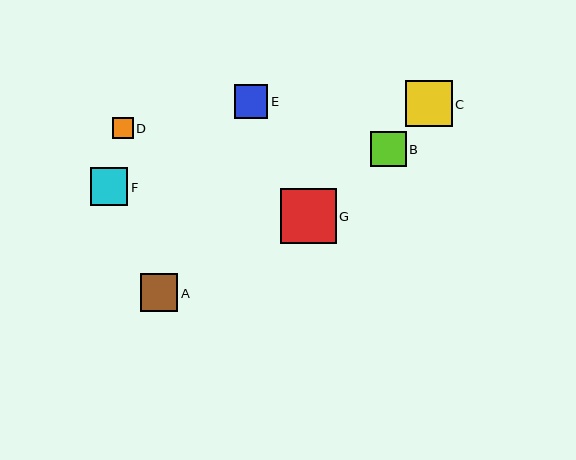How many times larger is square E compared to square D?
Square E is approximately 1.6 times the size of square D.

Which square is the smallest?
Square D is the smallest with a size of approximately 21 pixels.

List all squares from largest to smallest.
From largest to smallest: G, C, A, F, B, E, D.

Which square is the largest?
Square G is the largest with a size of approximately 55 pixels.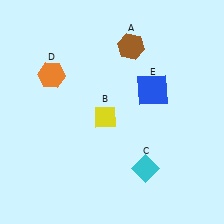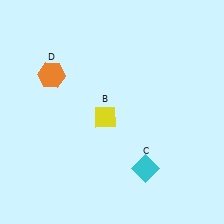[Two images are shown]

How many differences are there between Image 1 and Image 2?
There are 2 differences between the two images.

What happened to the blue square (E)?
The blue square (E) was removed in Image 2. It was in the top-right area of Image 1.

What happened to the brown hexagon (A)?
The brown hexagon (A) was removed in Image 2. It was in the top-right area of Image 1.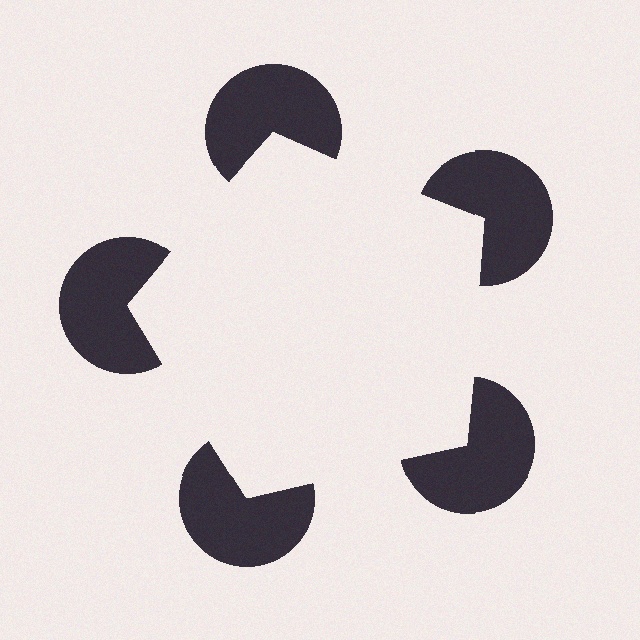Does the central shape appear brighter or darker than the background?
It typically appears slightly brighter than the background, even though no actual brightness change is drawn.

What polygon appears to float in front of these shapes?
An illusory pentagon — its edges are inferred from the aligned wedge cuts in the pac-man discs, not physically drawn.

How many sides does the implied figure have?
5 sides.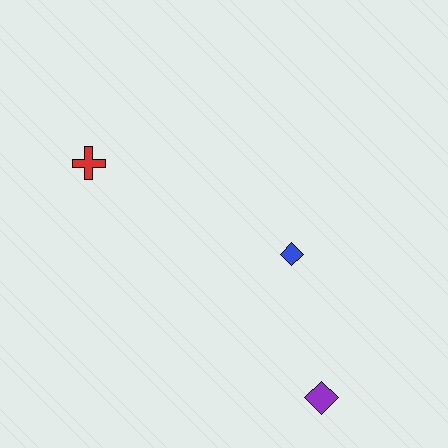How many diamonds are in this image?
There are 2 diamonds.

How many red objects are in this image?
There is 1 red object.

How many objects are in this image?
There are 3 objects.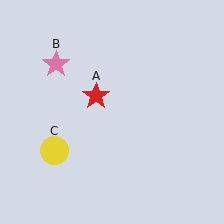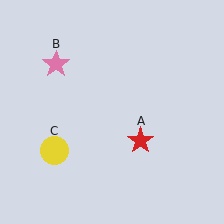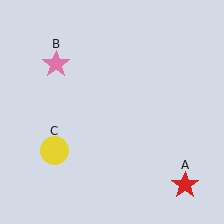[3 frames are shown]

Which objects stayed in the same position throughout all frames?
Pink star (object B) and yellow circle (object C) remained stationary.